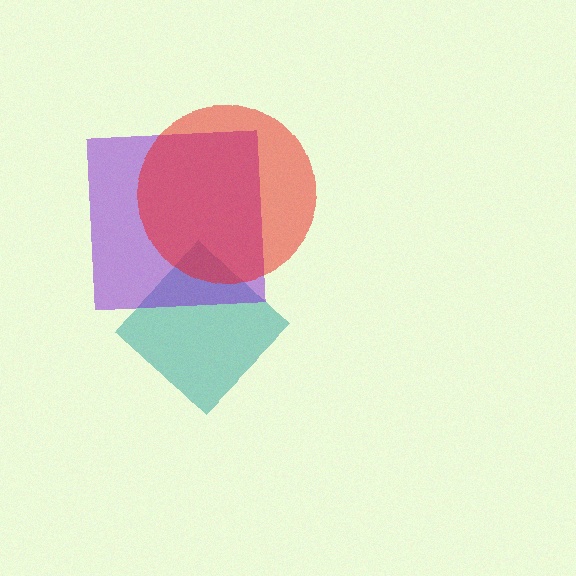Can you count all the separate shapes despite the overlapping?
Yes, there are 3 separate shapes.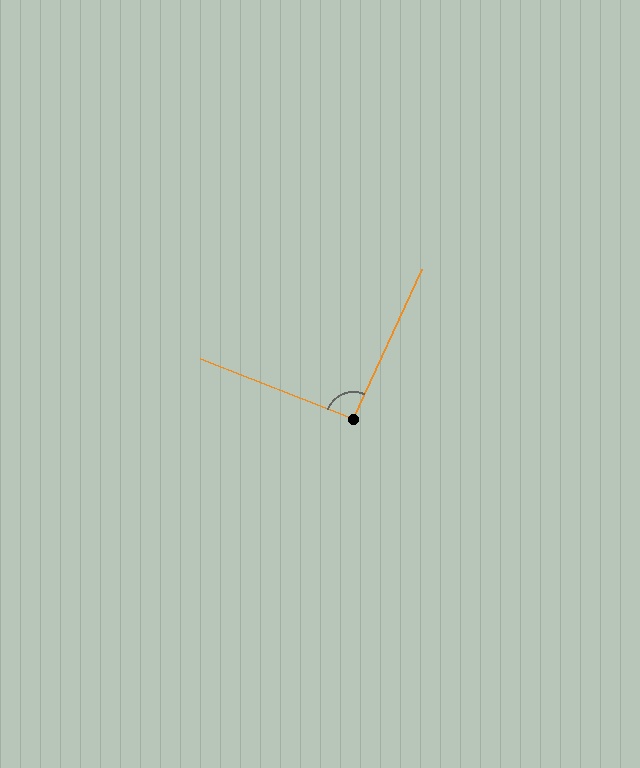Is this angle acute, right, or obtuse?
It is approximately a right angle.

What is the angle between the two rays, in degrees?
Approximately 93 degrees.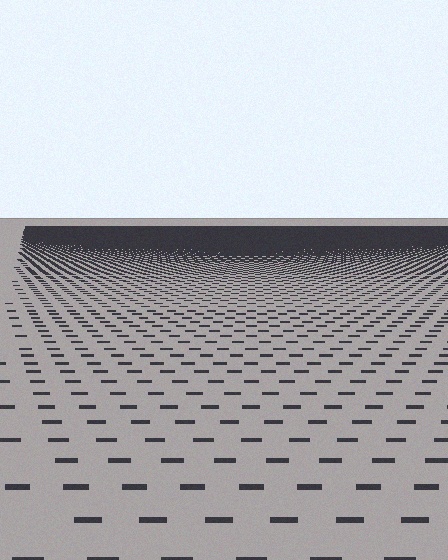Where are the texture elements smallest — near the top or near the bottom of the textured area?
Near the top.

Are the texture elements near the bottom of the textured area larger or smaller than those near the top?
Larger. Near the bottom, elements are closer to the viewer and appear at a bigger on-screen size.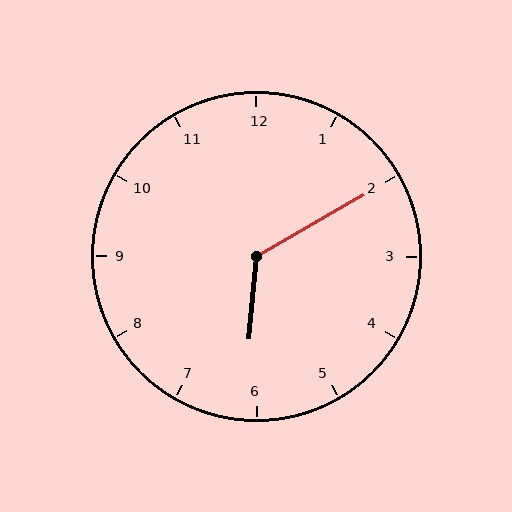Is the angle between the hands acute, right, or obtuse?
It is obtuse.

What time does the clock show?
6:10.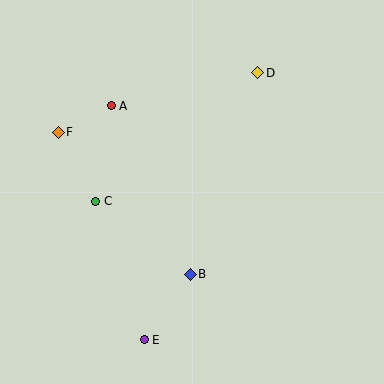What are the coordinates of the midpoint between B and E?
The midpoint between B and E is at (167, 307).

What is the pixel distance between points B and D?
The distance between B and D is 213 pixels.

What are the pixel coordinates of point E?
Point E is at (144, 340).